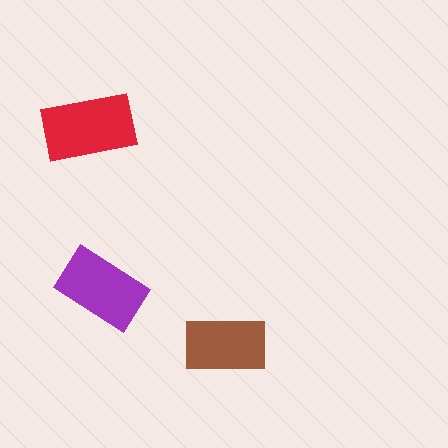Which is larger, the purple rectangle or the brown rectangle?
The purple one.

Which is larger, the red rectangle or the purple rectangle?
The red one.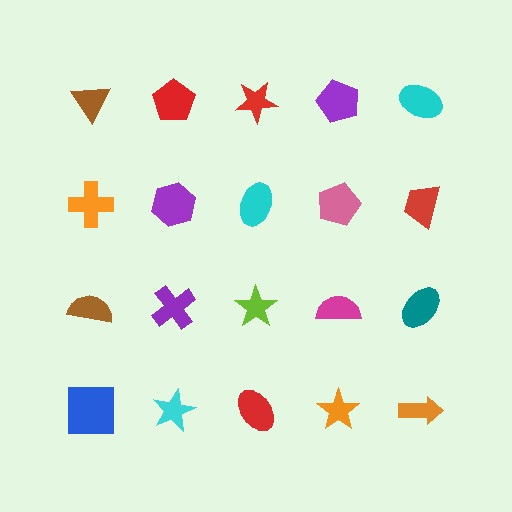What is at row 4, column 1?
A blue square.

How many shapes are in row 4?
5 shapes.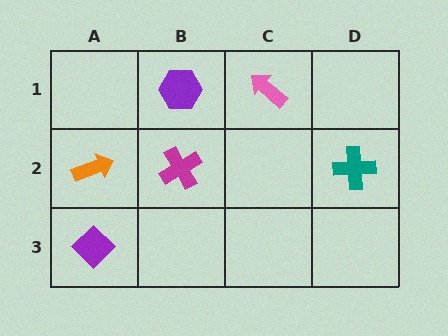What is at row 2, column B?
A magenta cross.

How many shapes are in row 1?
2 shapes.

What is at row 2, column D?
A teal cross.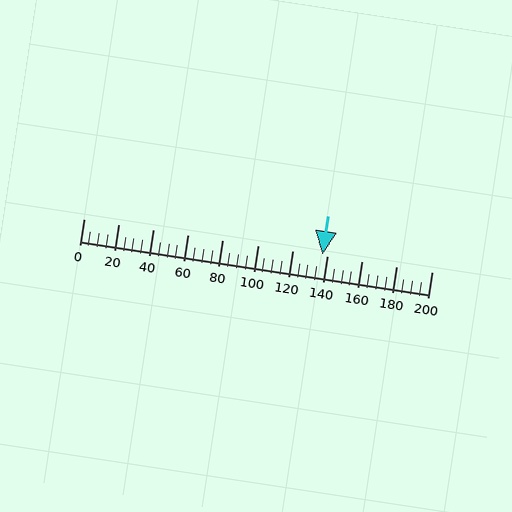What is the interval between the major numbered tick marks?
The major tick marks are spaced 20 units apart.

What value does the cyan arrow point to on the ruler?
The cyan arrow points to approximately 137.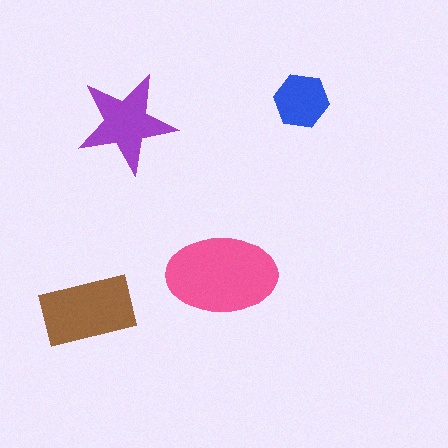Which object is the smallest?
The blue hexagon.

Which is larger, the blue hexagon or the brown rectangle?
The brown rectangle.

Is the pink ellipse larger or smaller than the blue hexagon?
Larger.